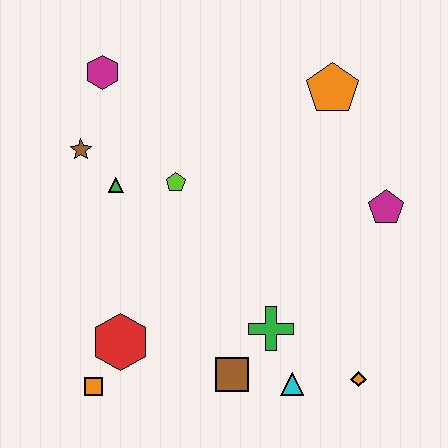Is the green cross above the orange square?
Yes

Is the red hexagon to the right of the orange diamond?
No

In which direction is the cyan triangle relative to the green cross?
The cyan triangle is below the green cross.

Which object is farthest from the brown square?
The magenta hexagon is farthest from the brown square.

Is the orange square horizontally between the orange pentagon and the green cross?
No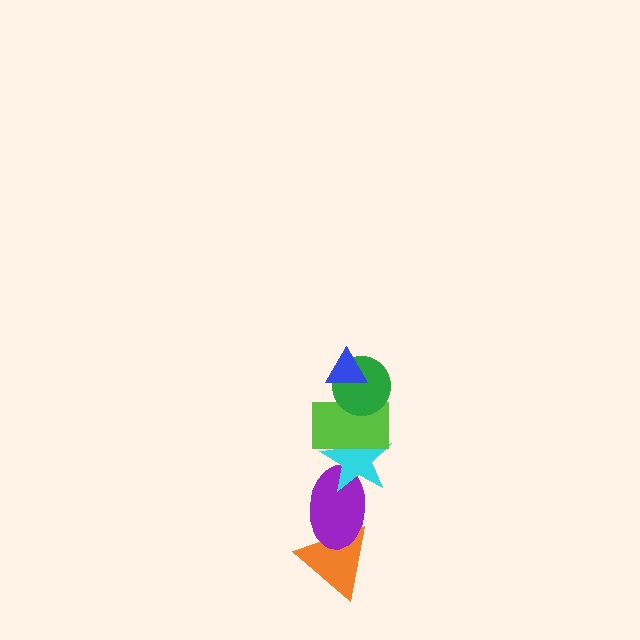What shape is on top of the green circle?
The blue triangle is on top of the green circle.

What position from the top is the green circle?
The green circle is 2nd from the top.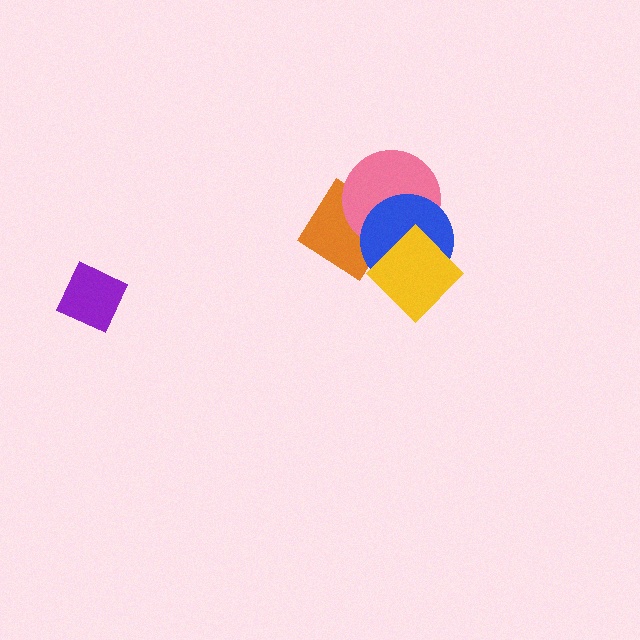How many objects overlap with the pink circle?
3 objects overlap with the pink circle.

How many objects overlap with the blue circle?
3 objects overlap with the blue circle.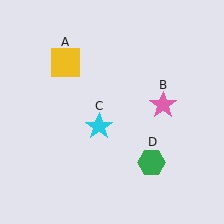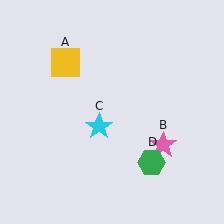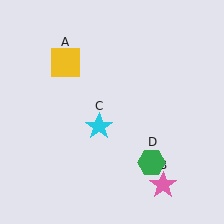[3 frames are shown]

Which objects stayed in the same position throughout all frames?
Yellow square (object A) and cyan star (object C) and green hexagon (object D) remained stationary.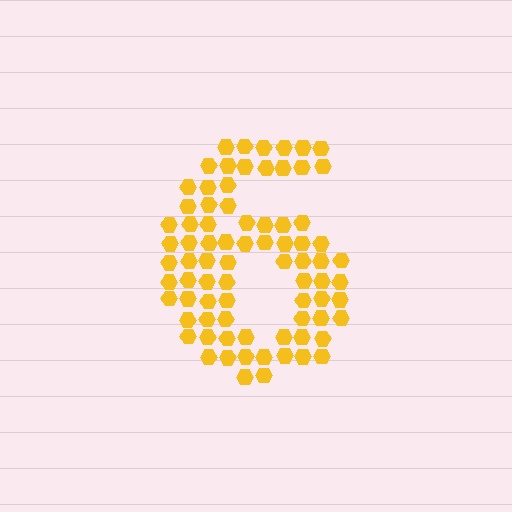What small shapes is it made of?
It is made of small hexagons.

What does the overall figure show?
The overall figure shows the digit 6.